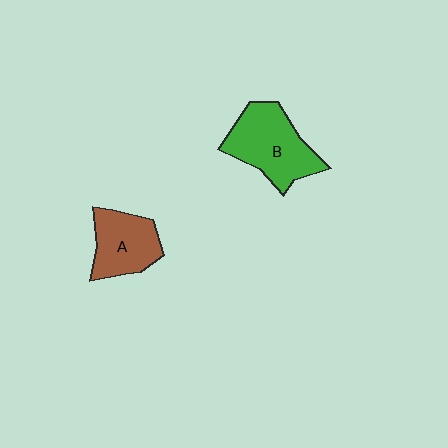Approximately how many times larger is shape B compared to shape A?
Approximately 1.3 times.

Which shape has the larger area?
Shape B (green).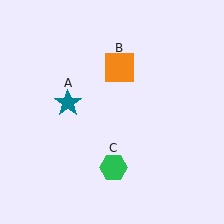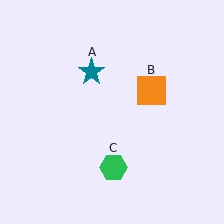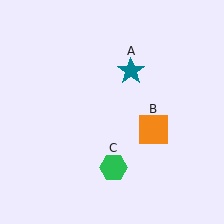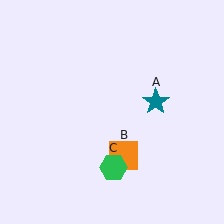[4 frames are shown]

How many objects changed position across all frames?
2 objects changed position: teal star (object A), orange square (object B).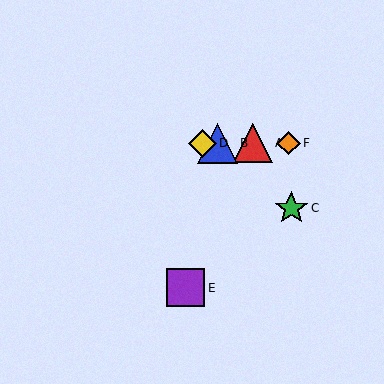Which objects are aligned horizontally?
Objects A, B, D, F are aligned horizontally.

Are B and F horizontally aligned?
Yes, both are at y≈143.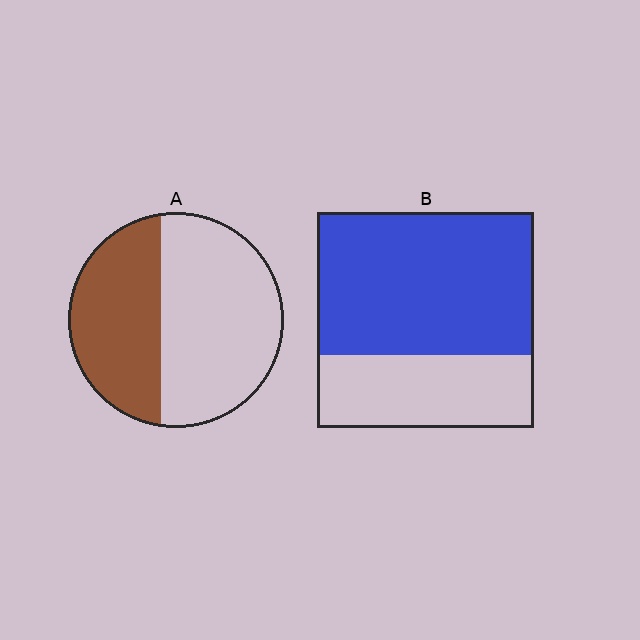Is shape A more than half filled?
No.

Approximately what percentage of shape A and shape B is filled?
A is approximately 40% and B is approximately 65%.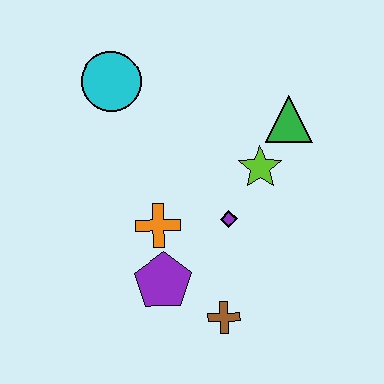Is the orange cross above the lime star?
No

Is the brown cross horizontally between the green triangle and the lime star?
No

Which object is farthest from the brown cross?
The cyan circle is farthest from the brown cross.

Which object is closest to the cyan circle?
The orange cross is closest to the cyan circle.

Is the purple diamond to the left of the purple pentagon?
No